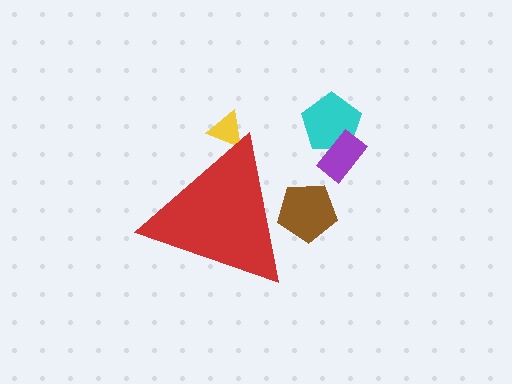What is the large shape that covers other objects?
A red triangle.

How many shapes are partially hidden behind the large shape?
2 shapes are partially hidden.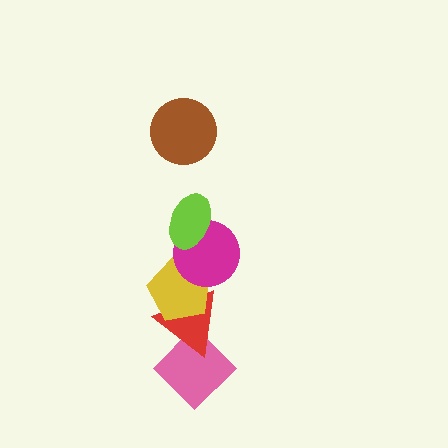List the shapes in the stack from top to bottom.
From top to bottom: the brown circle, the lime ellipse, the magenta circle, the yellow pentagon, the red triangle, the pink diamond.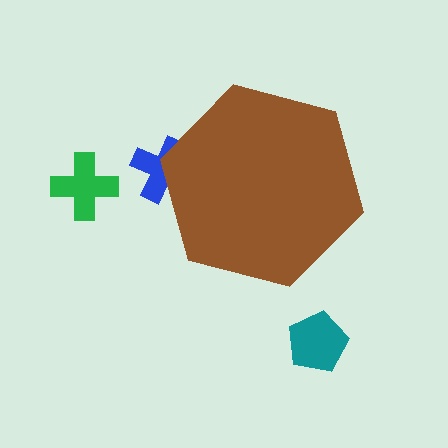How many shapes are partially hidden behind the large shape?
1 shape is partially hidden.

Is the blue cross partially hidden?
Yes, the blue cross is partially hidden behind the brown hexagon.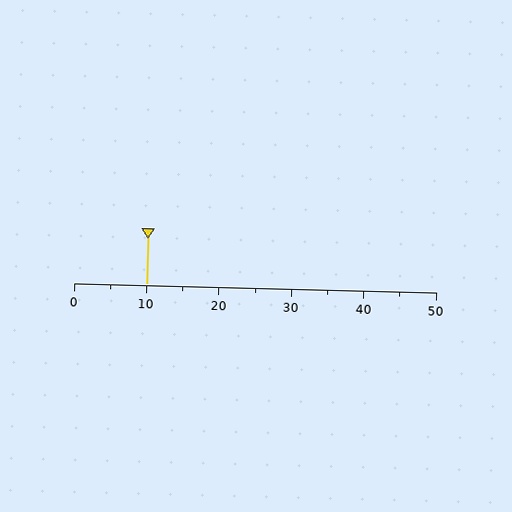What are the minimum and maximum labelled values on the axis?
The axis runs from 0 to 50.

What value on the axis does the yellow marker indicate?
The marker indicates approximately 10.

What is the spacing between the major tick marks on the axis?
The major ticks are spaced 10 apart.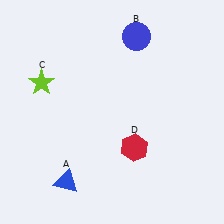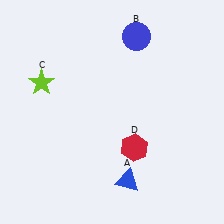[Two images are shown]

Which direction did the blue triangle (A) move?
The blue triangle (A) moved right.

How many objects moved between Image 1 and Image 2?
1 object moved between the two images.